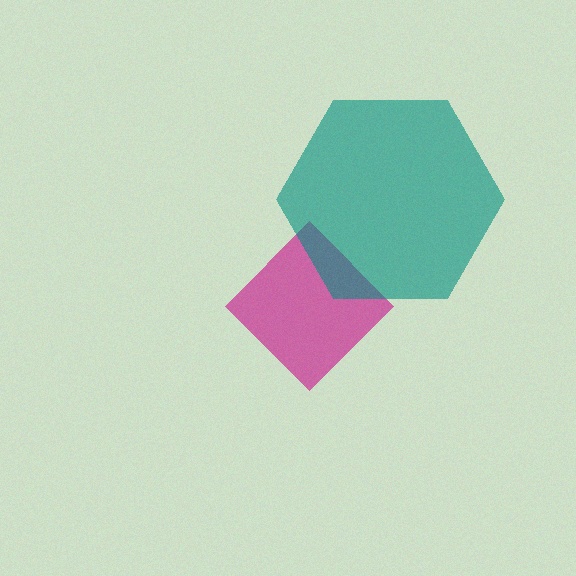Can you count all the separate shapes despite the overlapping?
Yes, there are 2 separate shapes.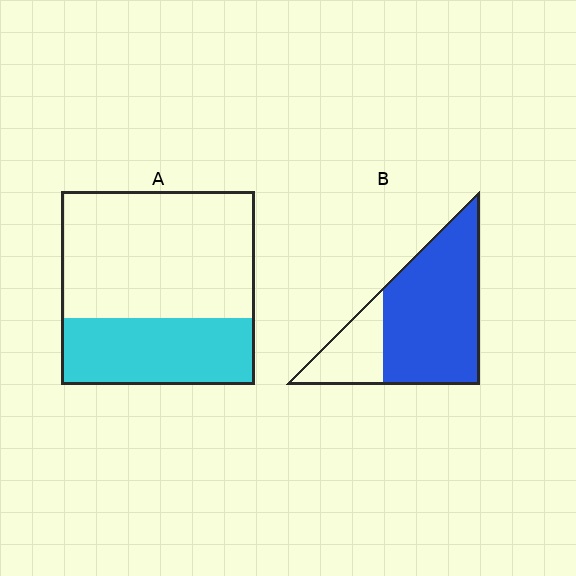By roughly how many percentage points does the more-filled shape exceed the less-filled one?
By roughly 40 percentage points (B over A).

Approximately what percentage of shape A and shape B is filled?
A is approximately 35% and B is approximately 75%.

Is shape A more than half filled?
No.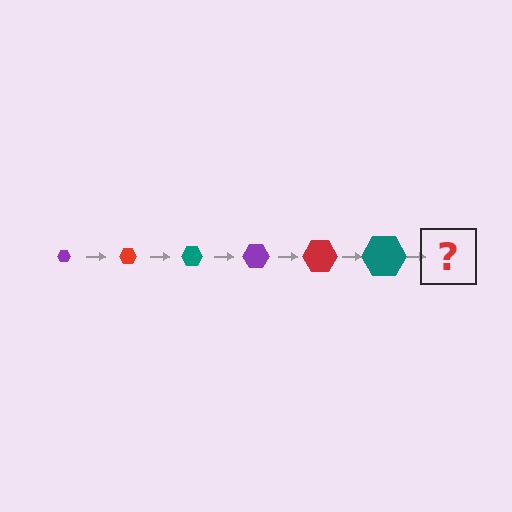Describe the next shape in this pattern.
It should be a purple hexagon, larger than the previous one.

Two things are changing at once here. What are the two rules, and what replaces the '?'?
The two rules are that the hexagon grows larger each step and the color cycles through purple, red, and teal. The '?' should be a purple hexagon, larger than the previous one.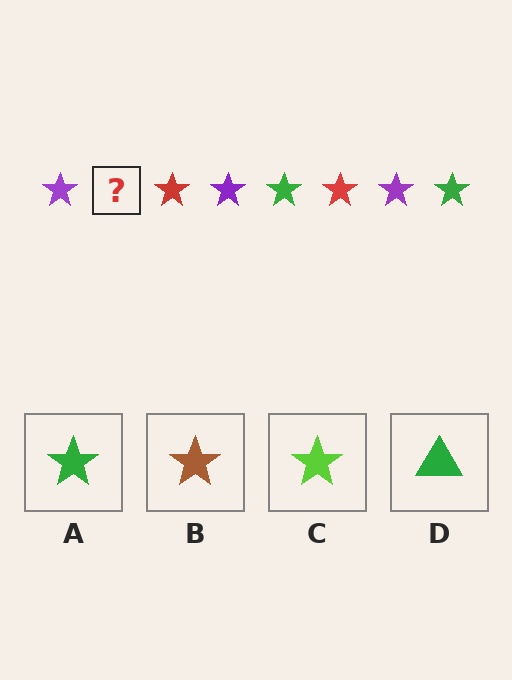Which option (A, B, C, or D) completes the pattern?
A.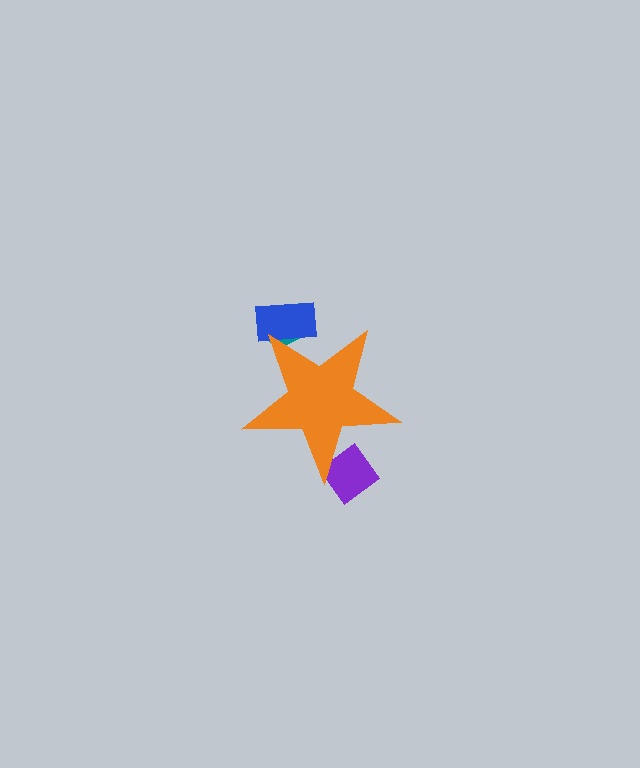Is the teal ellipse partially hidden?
Yes, the teal ellipse is partially hidden behind the orange star.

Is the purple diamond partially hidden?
Yes, the purple diamond is partially hidden behind the orange star.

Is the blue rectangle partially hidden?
Yes, the blue rectangle is partially hidden behind the orange star.